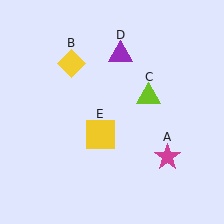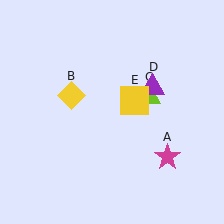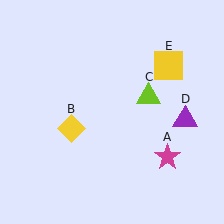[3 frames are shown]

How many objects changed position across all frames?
3 objects changed position: yellow diamond (object B), purple triangle (object D), yellow square (object E).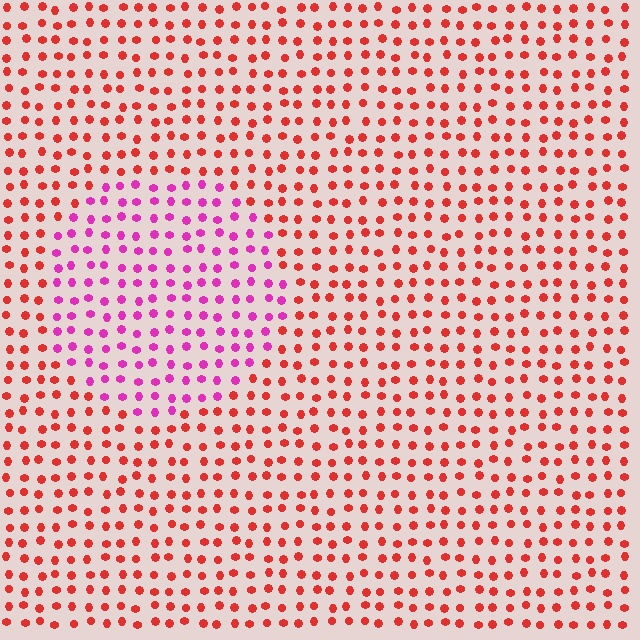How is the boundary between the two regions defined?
The boundary is defined purely by a slight shift in hue (about 48 degrees). Spacing, size, and orientation are identical on both sides.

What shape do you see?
I see a circle.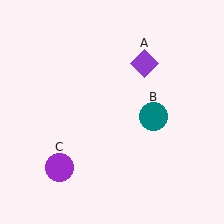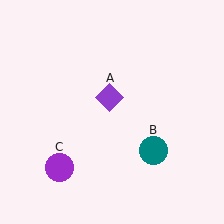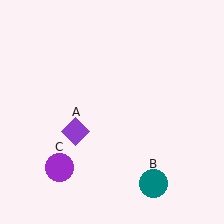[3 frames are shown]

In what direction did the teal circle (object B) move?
The teal circle (object B) moved down.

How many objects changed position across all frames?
2 objects changed position: purple diamond (object A), teal circle (object B).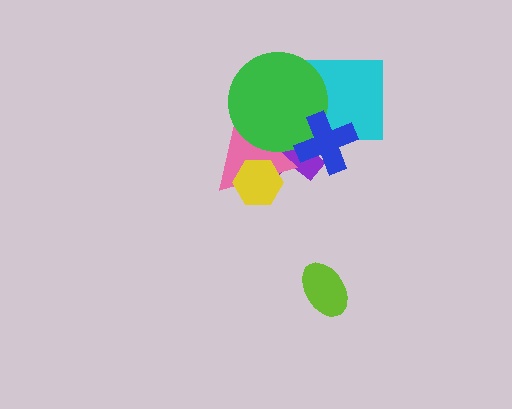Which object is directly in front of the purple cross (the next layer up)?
The pink triangle is directly in front of the purple cross.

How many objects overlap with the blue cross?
3 objects overlap with the blue cross.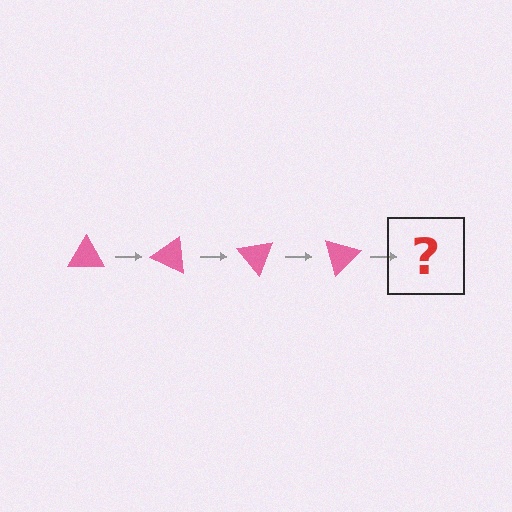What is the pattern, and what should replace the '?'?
The pattern is that the triangle rotates 25 degrees each step. The '?' should be a pink triangle rotated 100 degrees.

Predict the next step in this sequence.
The next step is a pink triangle rotated 100 degrees.